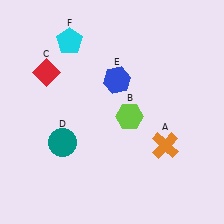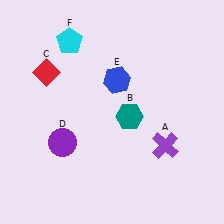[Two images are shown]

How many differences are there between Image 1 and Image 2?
There are 3 differences between the two images.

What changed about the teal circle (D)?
In Image 1, D is teal. In Image 2, it changed to purple.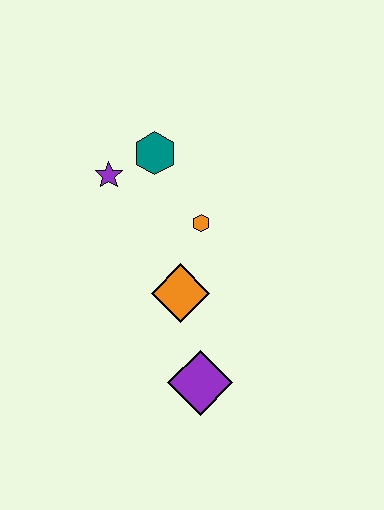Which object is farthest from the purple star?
The purple diamond is farthest from the purple star.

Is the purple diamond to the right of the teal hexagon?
Yes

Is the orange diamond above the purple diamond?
Yes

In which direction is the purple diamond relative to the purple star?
The purple diamond is below the purple star.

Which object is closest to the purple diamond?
The orange diamond is closest to the purple diamond.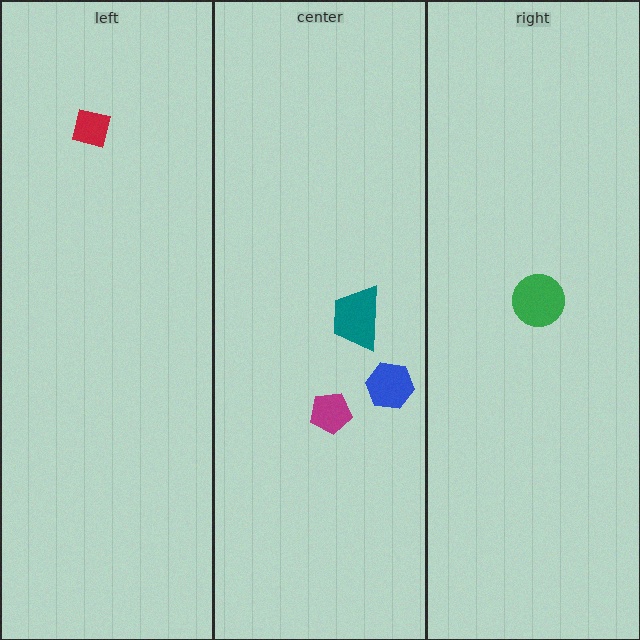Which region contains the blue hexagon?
The center region.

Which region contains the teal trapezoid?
The center region.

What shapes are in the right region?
The green circle.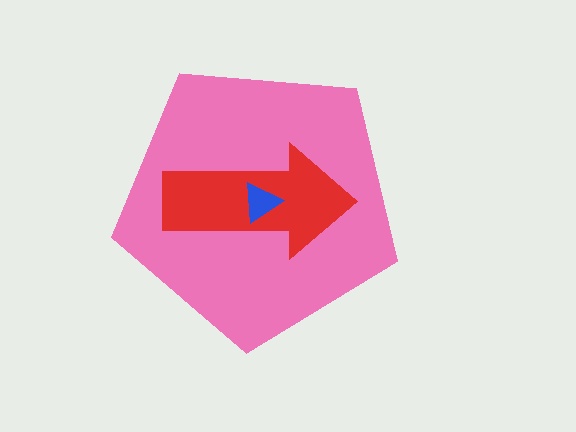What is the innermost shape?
The blue triangle.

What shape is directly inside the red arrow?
The blue triangle.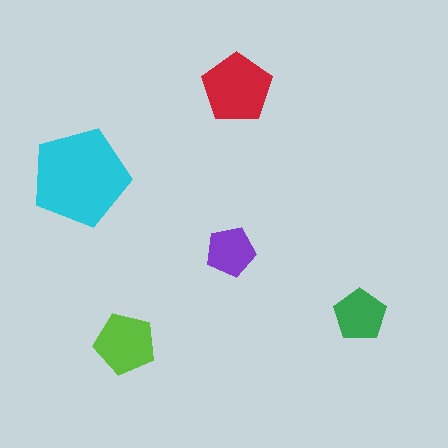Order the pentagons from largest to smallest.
the cyan one, the red one, the lime one, the green one, the purple one.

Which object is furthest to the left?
The cyan pentagon is leftmost.